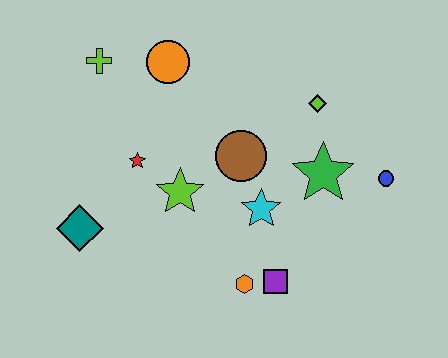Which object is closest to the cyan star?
The brown circle is closest to the cyan star.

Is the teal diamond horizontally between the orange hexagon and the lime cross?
No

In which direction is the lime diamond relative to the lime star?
The lime diamond is to the right of the lime star.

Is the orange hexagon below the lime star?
Yes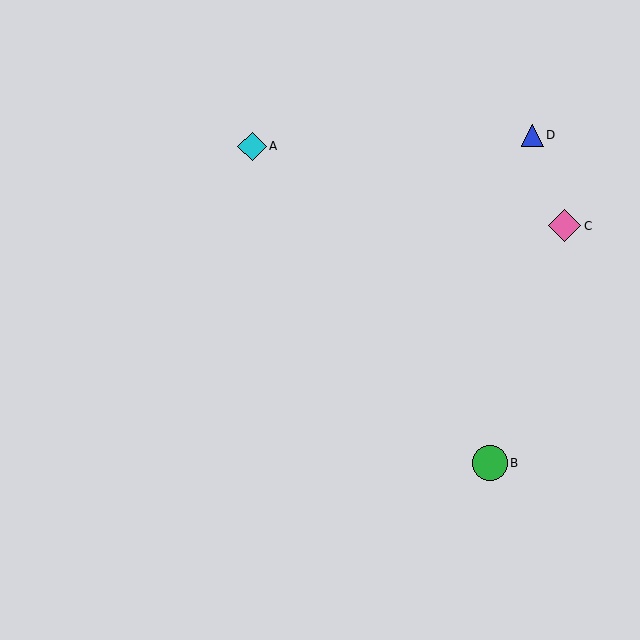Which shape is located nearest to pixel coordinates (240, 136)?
The cyan diamond (labeled A) at (252, 146) is nearest to that location.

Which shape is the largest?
The green circle (labeled B) is the largest.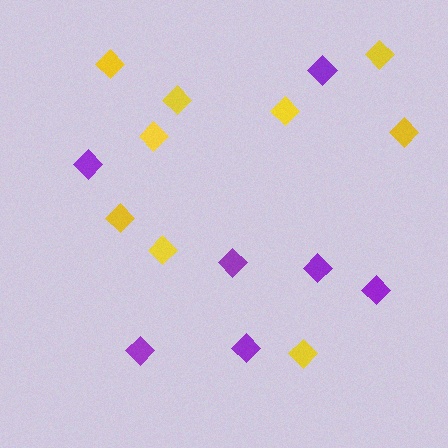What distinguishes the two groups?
There are 2 groups: one group of purple diamonds (7) and one group of yellow diamonds (9).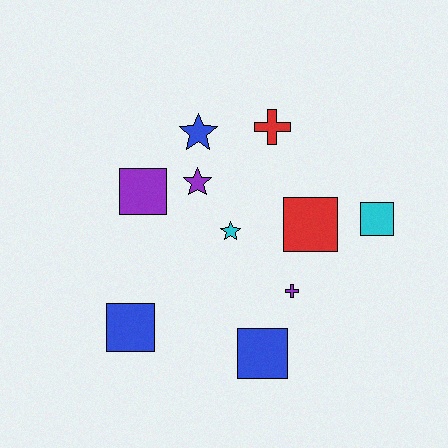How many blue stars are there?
There is 1 blue star.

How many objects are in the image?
There are 10 objects.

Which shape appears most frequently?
Square, with 5 objects.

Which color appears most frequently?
Blue, with 3 objects.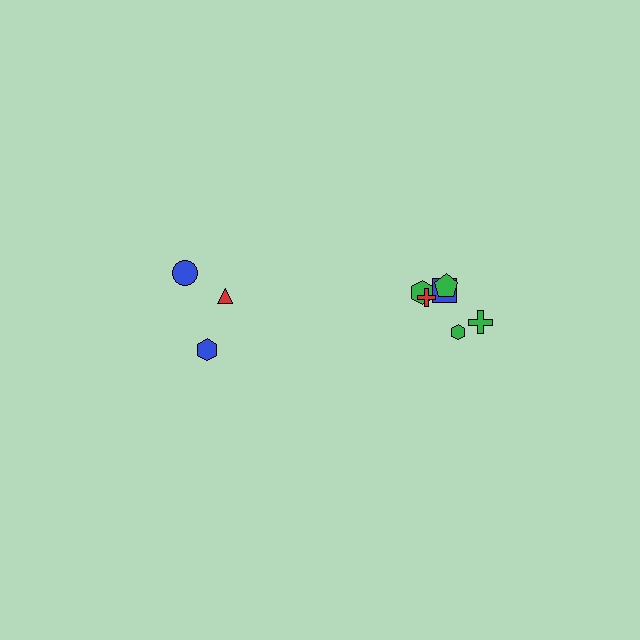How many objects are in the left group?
There are 3 objects.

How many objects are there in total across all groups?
There are 9 objects.